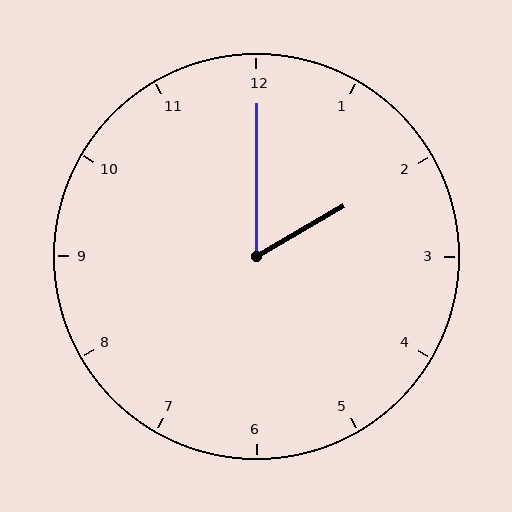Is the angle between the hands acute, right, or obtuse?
It is acute.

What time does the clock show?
2:00.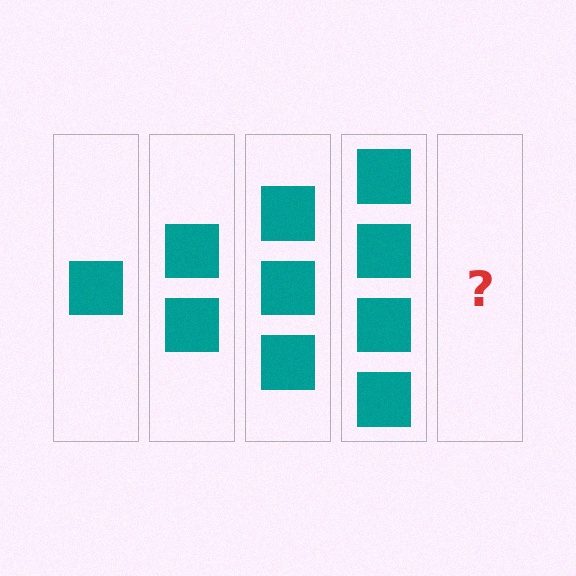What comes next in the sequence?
The next element should be 5 squares.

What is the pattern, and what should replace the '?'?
The pattern is that each step adds one more square. The '?' should be 5 squares.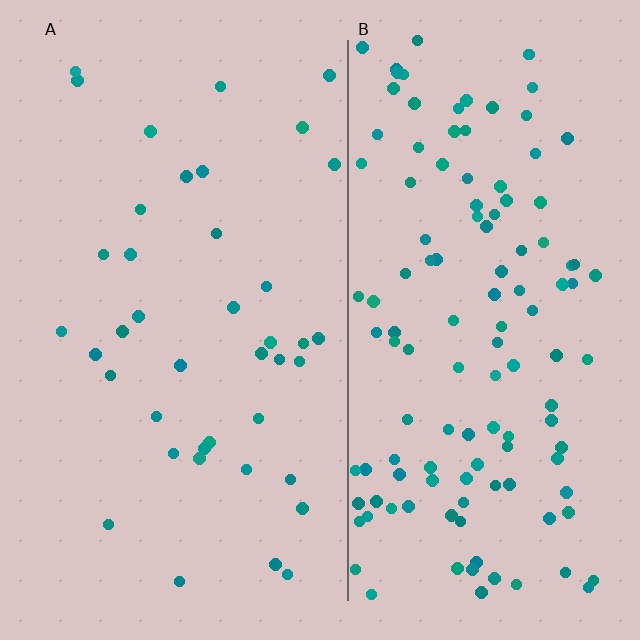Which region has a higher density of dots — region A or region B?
B (the right).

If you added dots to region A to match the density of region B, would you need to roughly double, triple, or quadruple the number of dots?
Approximately triple.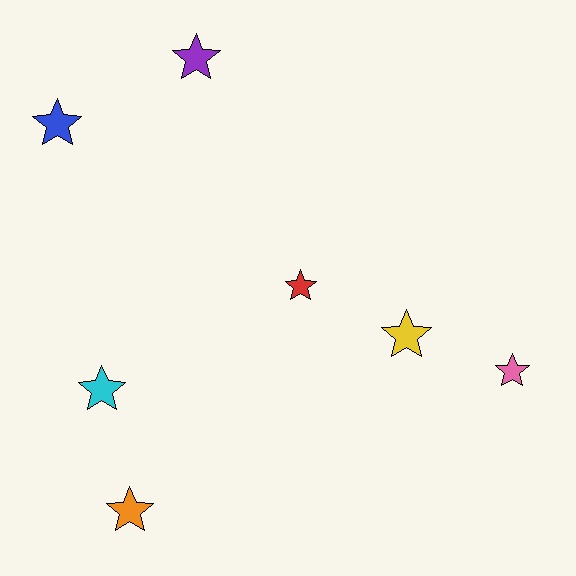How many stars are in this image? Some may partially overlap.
There are 7 stars.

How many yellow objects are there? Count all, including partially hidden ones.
There is 1 yellow object.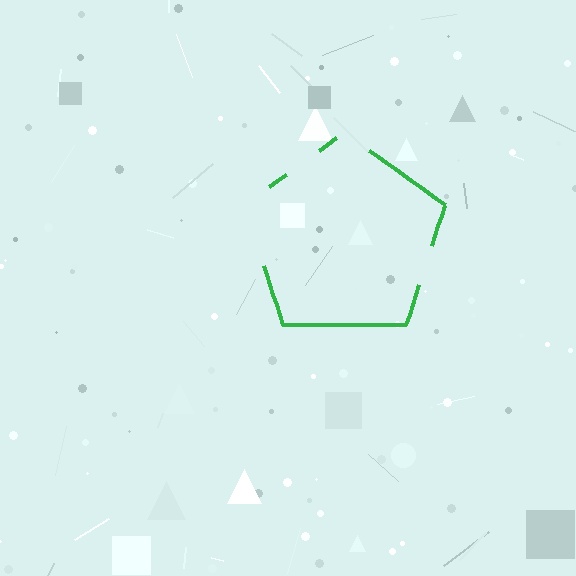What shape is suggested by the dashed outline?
The dashed outline suggests a pentagon.